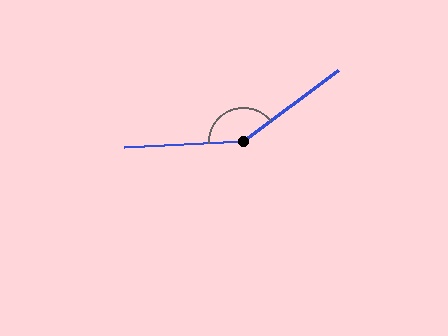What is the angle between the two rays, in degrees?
Approximately 146 degrees.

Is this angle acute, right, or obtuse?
It is obtuse.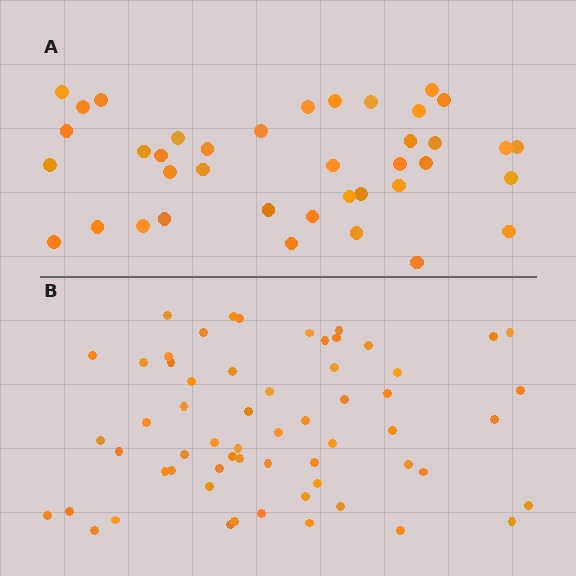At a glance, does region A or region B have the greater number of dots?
Region B (the bottom region) has more dots.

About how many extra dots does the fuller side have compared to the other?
Region B has approximately 20 more dots than region A.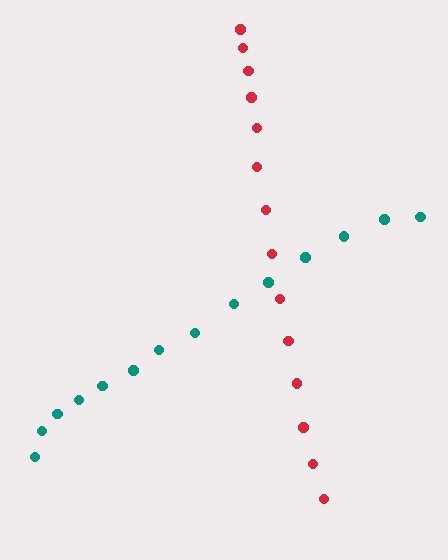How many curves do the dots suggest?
There are 2 distinct paths.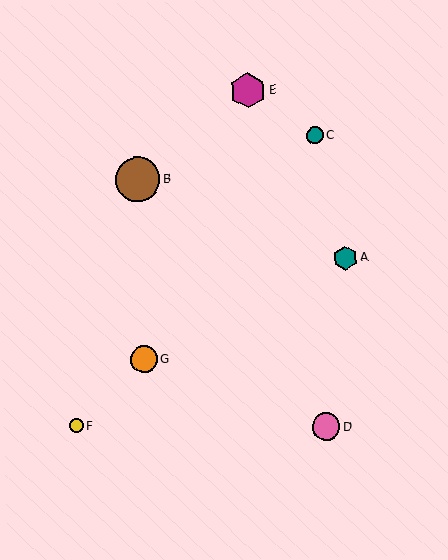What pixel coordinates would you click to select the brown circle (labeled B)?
Click at (138, 180) to select the brown circle B.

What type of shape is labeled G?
Shape G is an orange circle.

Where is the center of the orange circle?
The center of the orange circle is at (144, 359).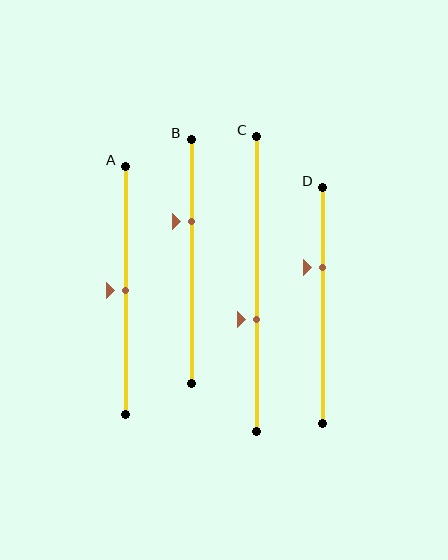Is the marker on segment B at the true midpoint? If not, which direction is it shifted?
No, the marker on segment B is shifted upward by about 17% of the segment length.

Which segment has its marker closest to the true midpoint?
Segment A has its marker closest to the true midpoint.